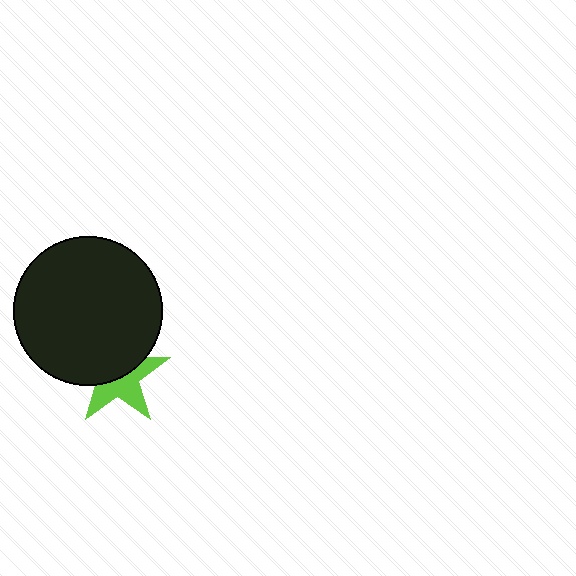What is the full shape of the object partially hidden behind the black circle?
The partially hidden object is a lime star.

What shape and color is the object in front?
The object in front is a black circle.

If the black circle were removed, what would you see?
You would see the complete lime star.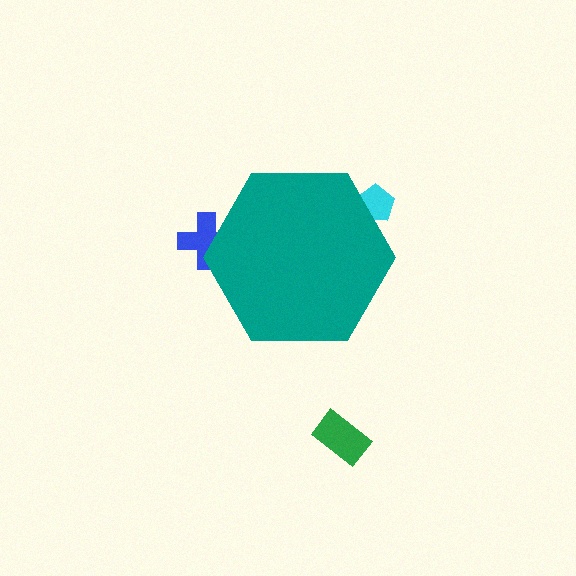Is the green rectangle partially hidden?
No, the green rectangle is fully visible.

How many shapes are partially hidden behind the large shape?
2 shapes are partially hidden.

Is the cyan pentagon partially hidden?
Yes, the cyan pentagon is partially hidden behind the teal hexagon.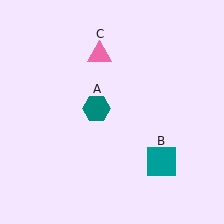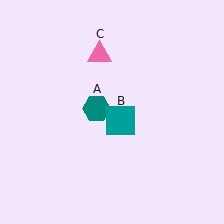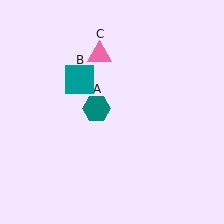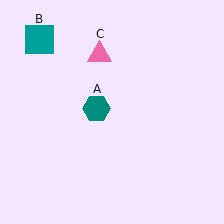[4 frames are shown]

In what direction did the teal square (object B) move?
The teal square (object B) moved up and to the left.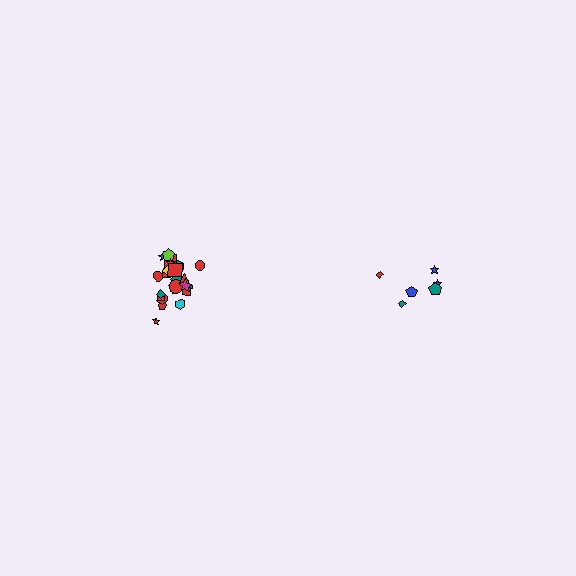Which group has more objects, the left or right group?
The left group.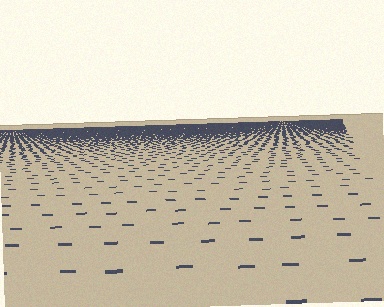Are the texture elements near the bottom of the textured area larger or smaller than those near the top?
Larger. Near the bottom, elements are closer to the viewer and appear at a bigger on-screen size.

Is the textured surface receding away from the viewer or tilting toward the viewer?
The surface is receding away from the viewer. Texture elements get smaller and denser toward the top.